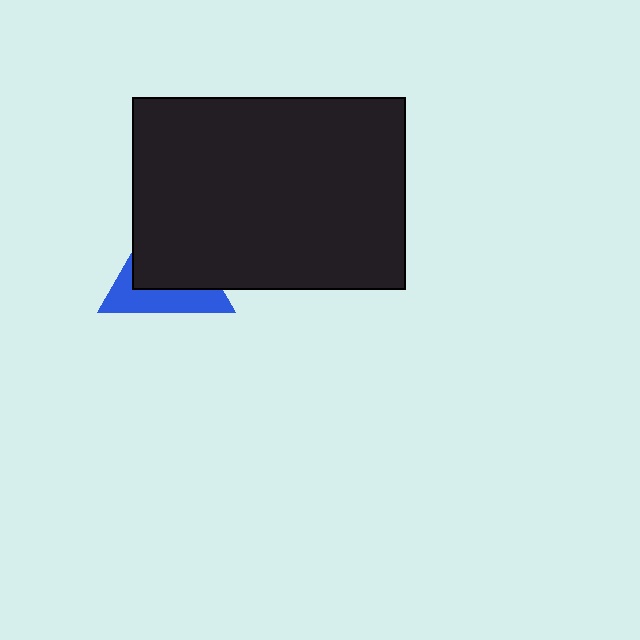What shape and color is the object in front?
The object in front is a black rectangle.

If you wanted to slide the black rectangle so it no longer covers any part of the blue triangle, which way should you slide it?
Slide it toward the upper-right — that is the most direct way to separate the two shapes.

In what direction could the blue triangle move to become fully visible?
The blue triangle could move toward the lower-left. That would shift it out from behind the black rectangle entirely.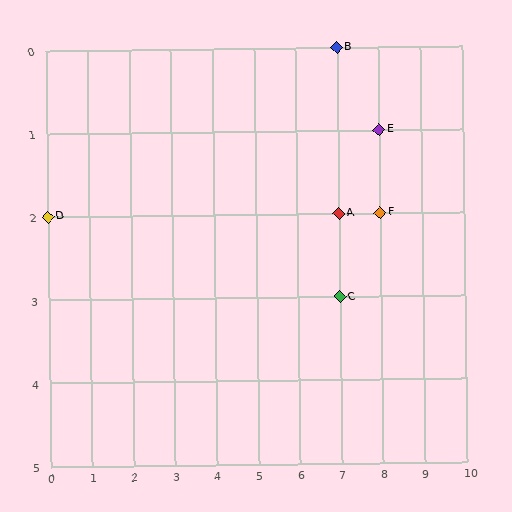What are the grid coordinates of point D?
Point D is at grid coordinates (0, 2).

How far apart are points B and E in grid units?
Points B and E are 1 column and 1 row apart (about 1.4 grid units diagonally).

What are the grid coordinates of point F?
Point F is at grid coordinates (8, 2).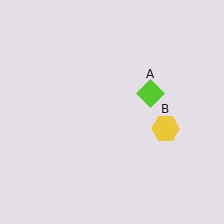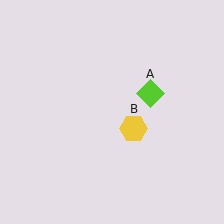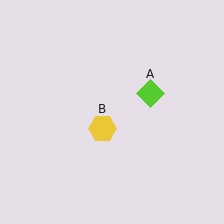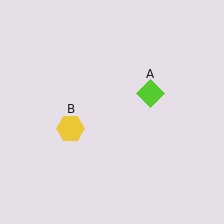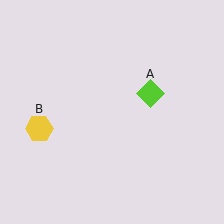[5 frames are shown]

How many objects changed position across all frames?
1 object changed position: yellow hexagon (object B).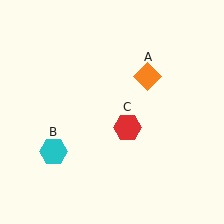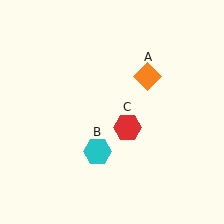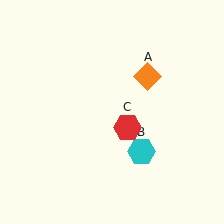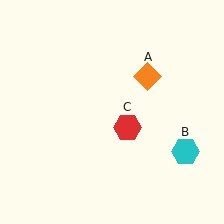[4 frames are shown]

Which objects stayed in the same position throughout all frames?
Orange diamond (object A) and red hexagon (object C) remained stationary.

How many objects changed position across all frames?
1 object changed position: cyan hexagon (object B).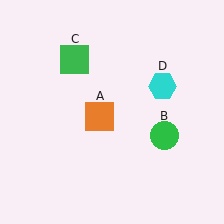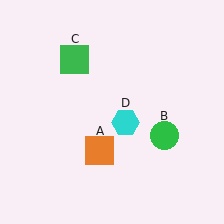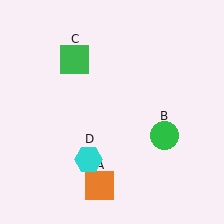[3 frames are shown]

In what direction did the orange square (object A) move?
The orange square (object A) moved down.